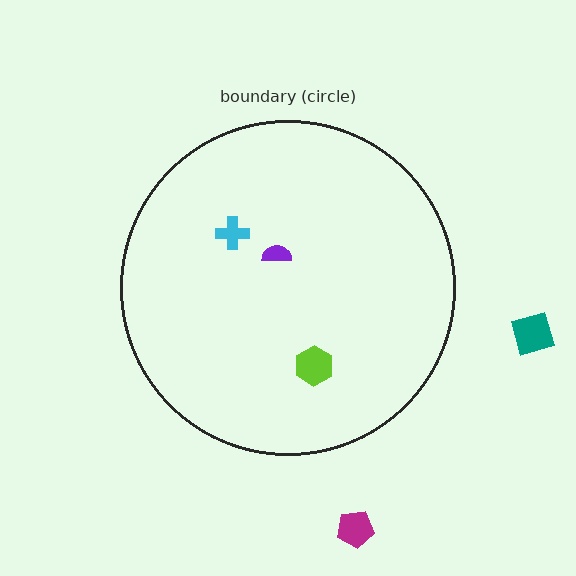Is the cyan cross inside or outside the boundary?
Inside.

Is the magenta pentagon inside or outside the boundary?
Outside.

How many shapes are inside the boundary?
3 inside, 2 outside.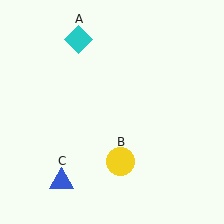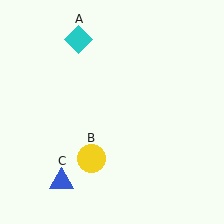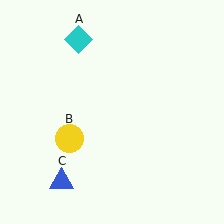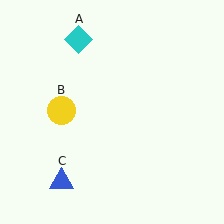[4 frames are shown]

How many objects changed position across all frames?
1 object changed position: yellow circle (object B).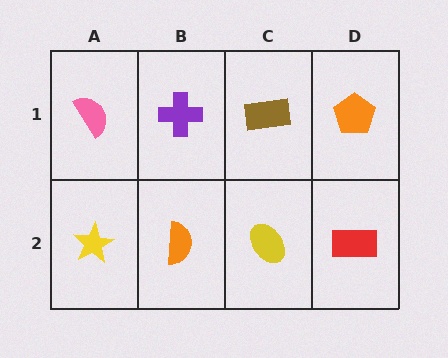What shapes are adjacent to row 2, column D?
An orange pentagon (row 1, column D), a yellow ellipse (row 2, column C).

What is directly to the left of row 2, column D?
A yellow ellipse.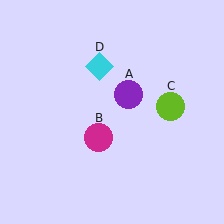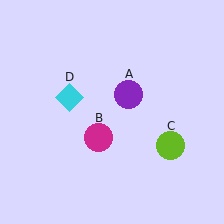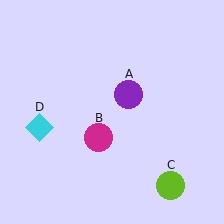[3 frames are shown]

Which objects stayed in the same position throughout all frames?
Purple circle (object A) and magenta circle (object B) remained stationary.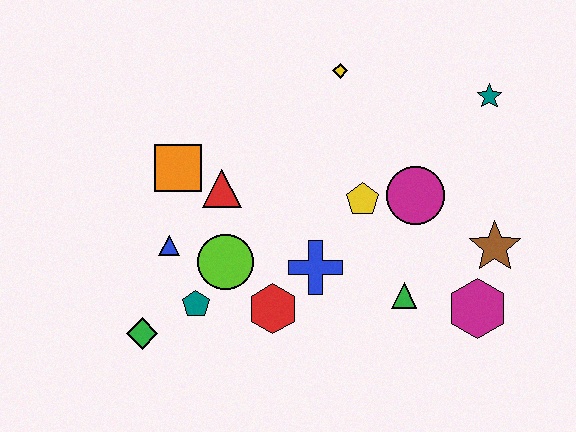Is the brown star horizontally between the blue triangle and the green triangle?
No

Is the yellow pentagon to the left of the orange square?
No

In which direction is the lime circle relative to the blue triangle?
The lime circle is to the right of the blue triangle.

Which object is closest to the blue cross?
The red hexagon is closest to the blue cross.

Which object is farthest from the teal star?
The green diamond is farthest from the teal star.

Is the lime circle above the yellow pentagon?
No